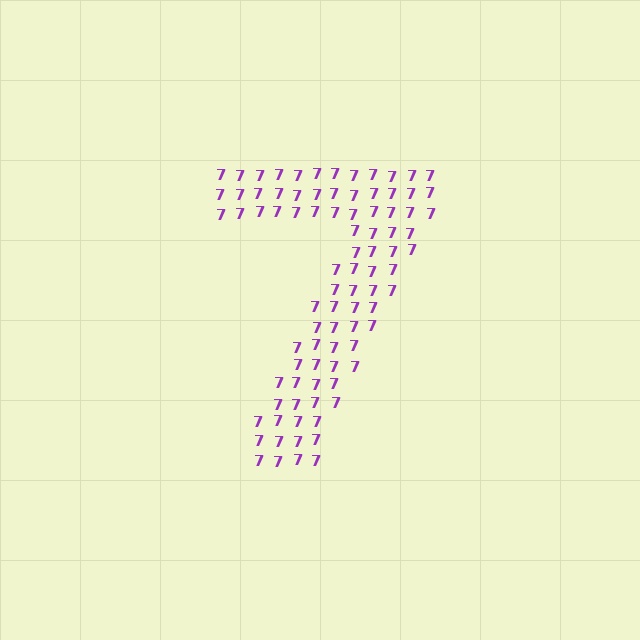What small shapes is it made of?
It is made of small digit 7's.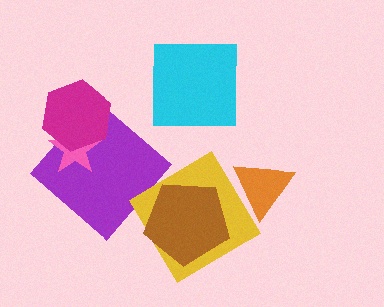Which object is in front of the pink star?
The magenta hexagon is in front of the pink star.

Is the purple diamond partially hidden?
Yes, it is partially covered by another shape.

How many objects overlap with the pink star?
2 objects overlap with the pink star.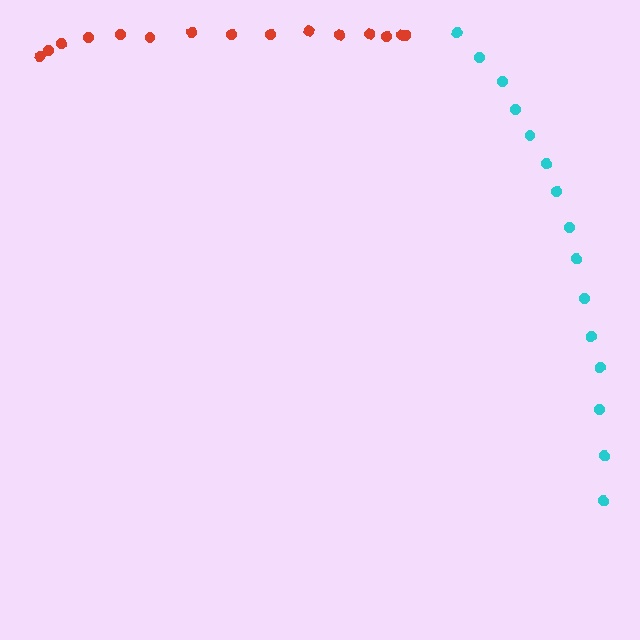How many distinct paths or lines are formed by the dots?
There are 2 distinct paths.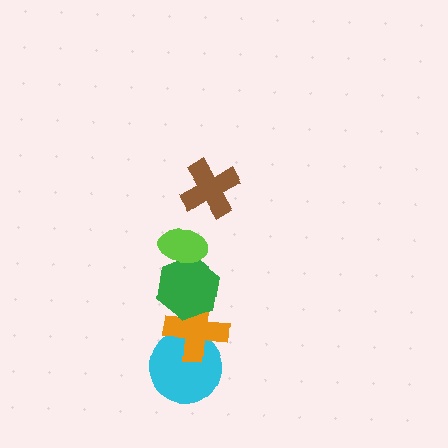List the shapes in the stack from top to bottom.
From top to bottom: the brown cross, the lime ellipse, the green hexagon, the orange cross, the cyan circle.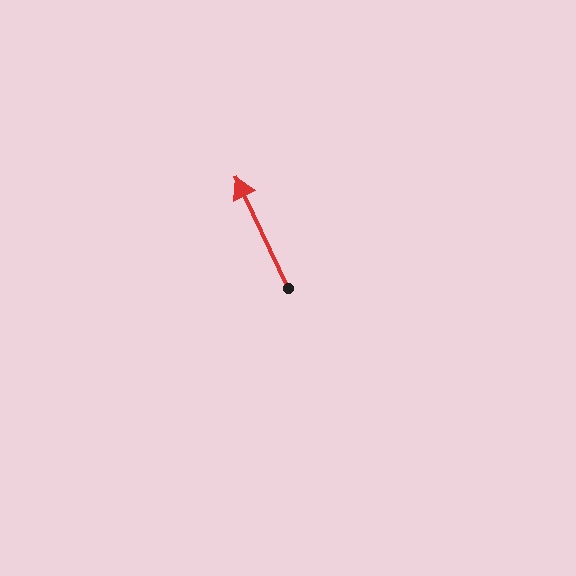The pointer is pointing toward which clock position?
Roughly 11 o'clock.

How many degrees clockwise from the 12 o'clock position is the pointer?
Approximately 335 degrees.